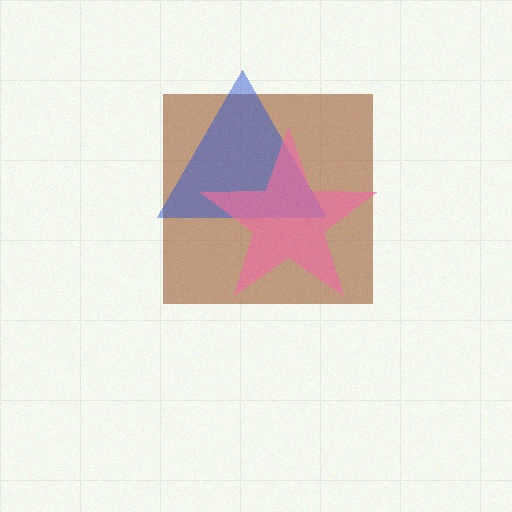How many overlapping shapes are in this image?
There are 3 overlapping shapes in the image.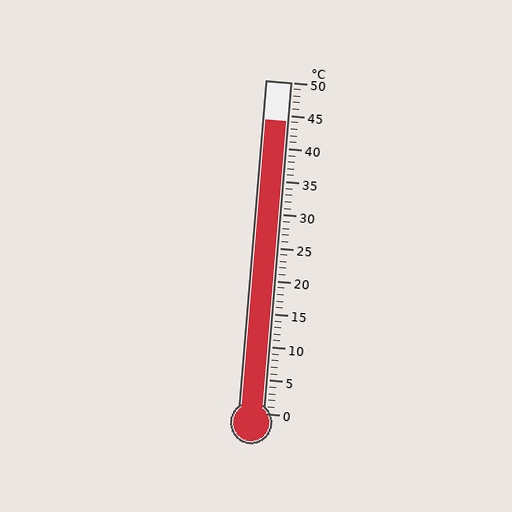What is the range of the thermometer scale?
The thermometer scale ranges from 0°C to 50°C.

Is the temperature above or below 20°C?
The temperature is above 20°C.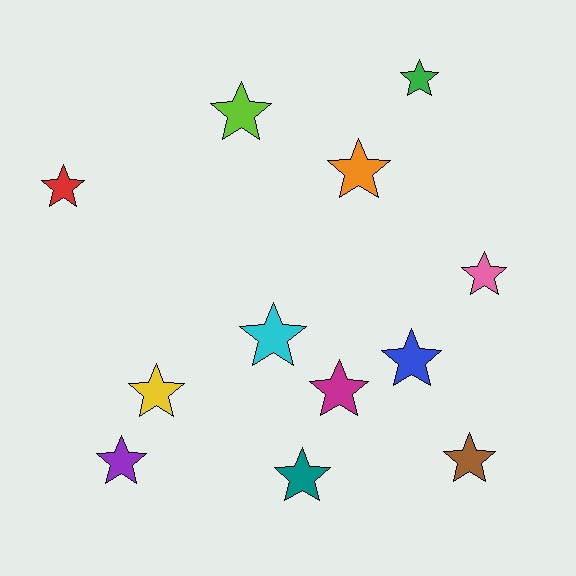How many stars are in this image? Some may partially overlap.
There are 12 stars.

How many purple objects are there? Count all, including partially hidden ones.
There is 1 purple object.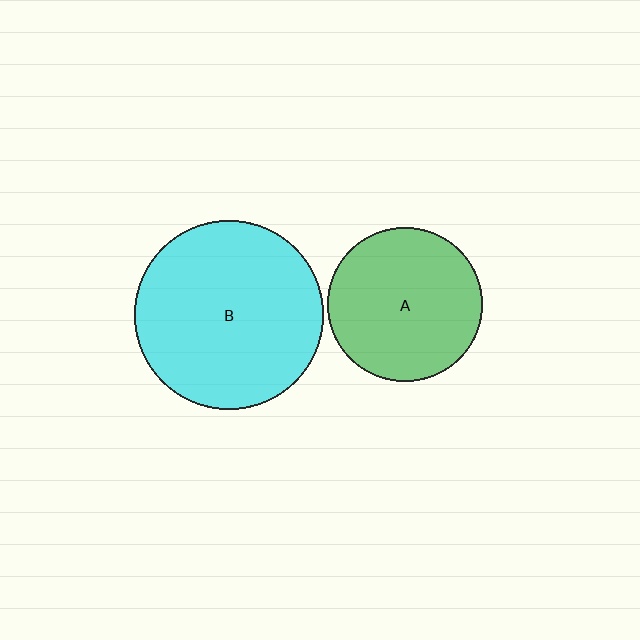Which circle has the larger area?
Circle B (cyan).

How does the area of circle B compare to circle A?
Approximately 1.5 times.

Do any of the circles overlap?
No, none of the circles overlap.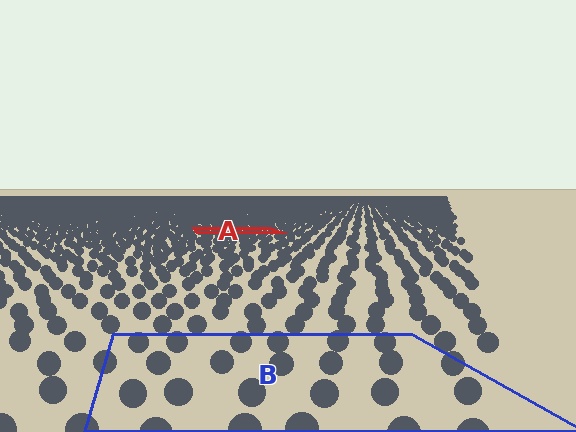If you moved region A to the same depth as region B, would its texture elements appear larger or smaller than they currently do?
They would appear larger. At a closer depth, the same texture elements are projected at a bigger on-screen size.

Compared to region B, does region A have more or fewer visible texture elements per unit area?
Region A has more texture elements per unit area — they are packed more densely because it is farther away.